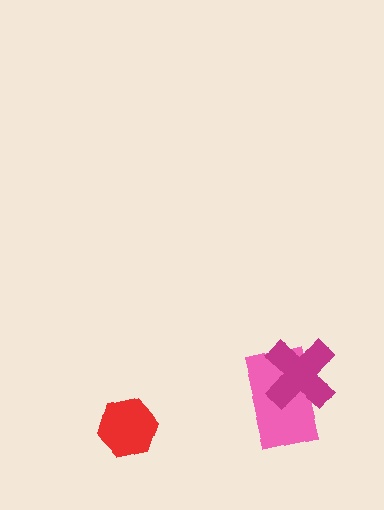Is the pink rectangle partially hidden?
Yes, it is partially covered by another shape.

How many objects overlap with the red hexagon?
0 objects overlap with the red hexagon.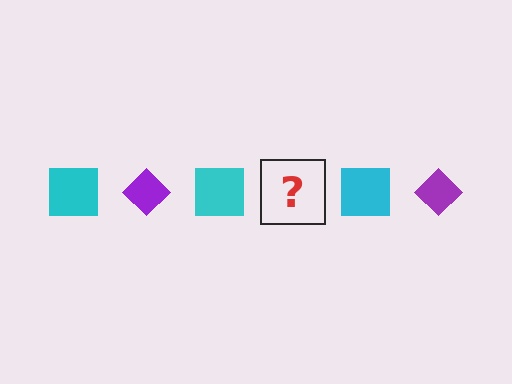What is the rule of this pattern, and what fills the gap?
The rule is that the pattern alternates between cyan square and purple diamond. The gap should be filled with a purple diamond.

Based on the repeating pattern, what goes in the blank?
The blank should be a purple diamond.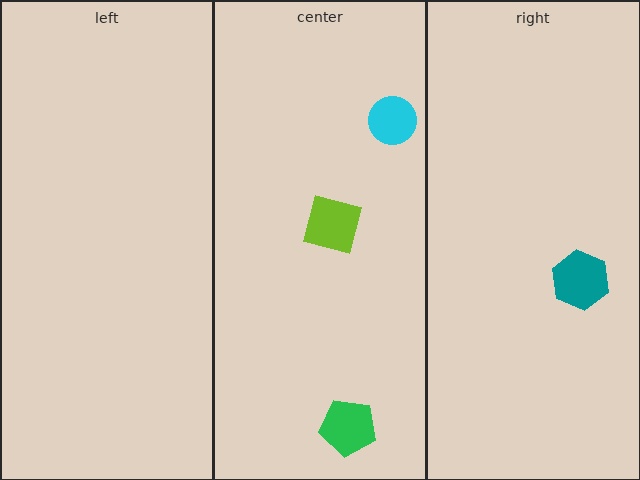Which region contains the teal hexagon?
The right region.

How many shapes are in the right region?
1.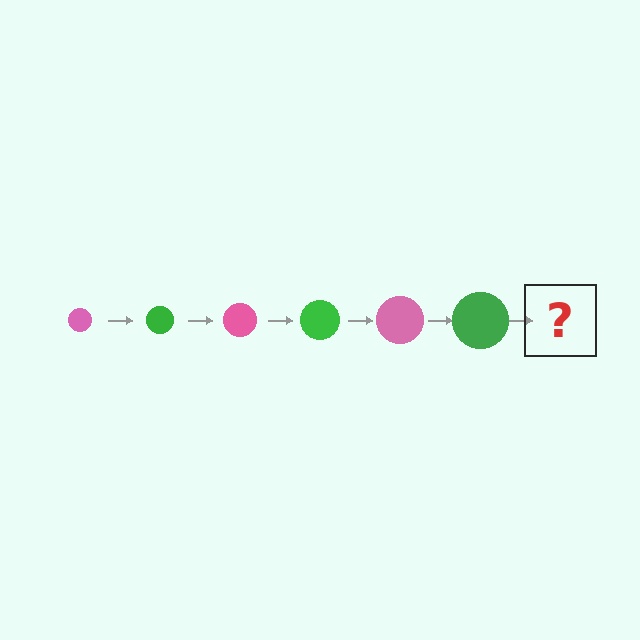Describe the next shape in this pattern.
It should be a pink circle, larger than the previous one.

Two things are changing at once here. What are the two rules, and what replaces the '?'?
The two rules are that the circle grows larger each step and the color cycles through pink and green. The '?' should be a pink circle, larger than the previous one.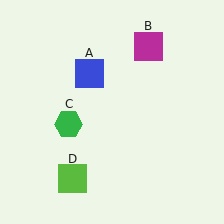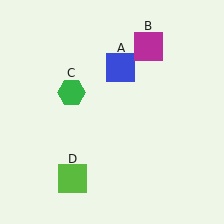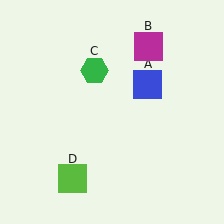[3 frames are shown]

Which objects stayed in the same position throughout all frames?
Magenta square (object B) and lime square (object D) remained stationary.